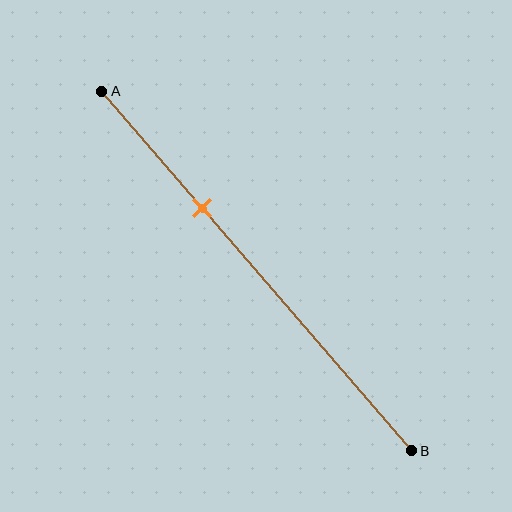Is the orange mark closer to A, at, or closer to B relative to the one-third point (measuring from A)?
The orange mark is approximately at the one-third point of segment AB.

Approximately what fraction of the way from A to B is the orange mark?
The orange mark is approximately 35% of the way from A to B.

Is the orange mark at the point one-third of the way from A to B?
Yes, the mark is approximately at the one-third point.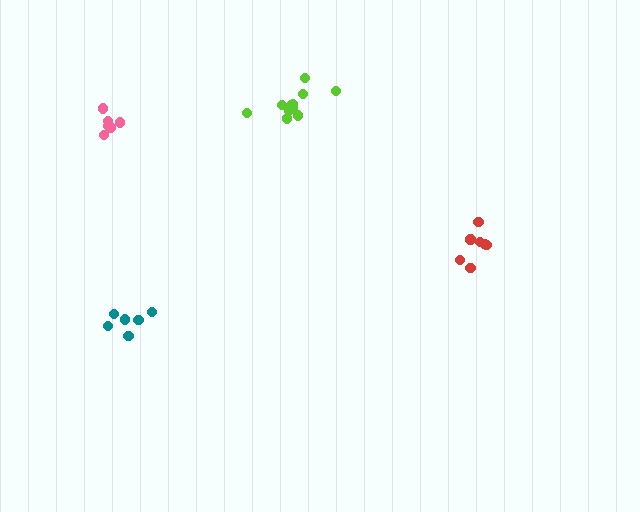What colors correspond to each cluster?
The clusters are colored: red, pink, lime, teal.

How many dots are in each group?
Group 1: 7 dots, Group 2: 6 dots, Group 3: 12 dots, Group 4: 6 dots (31 total).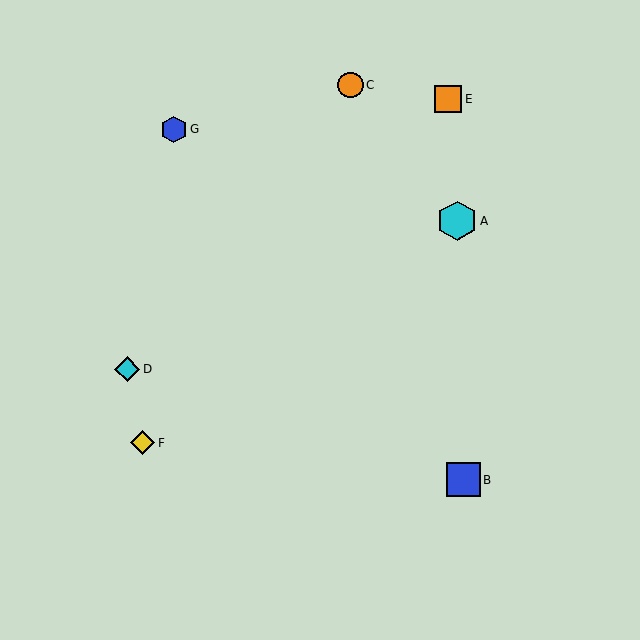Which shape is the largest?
The cyan hexagon (labeled A) is the largest.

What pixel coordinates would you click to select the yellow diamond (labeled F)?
Click at (142, 443) to select the yellow diamond F.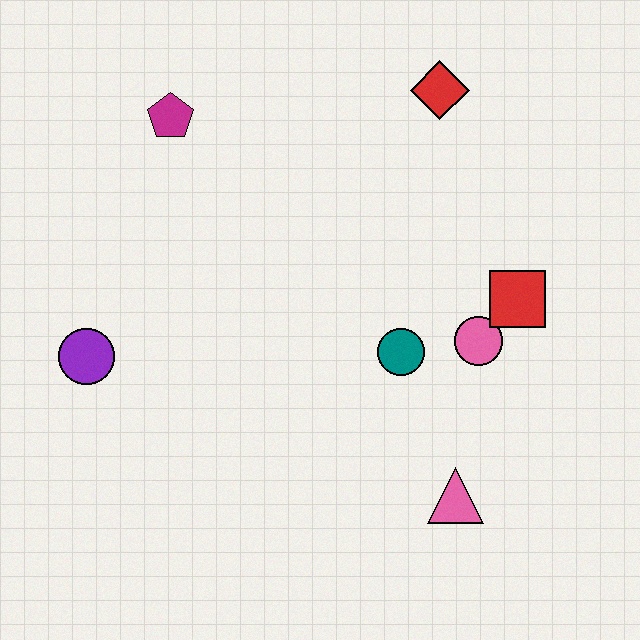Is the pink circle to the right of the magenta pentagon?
Yes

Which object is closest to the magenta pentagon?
The purple circle is closest to the magenta pentagon.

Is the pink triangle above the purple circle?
No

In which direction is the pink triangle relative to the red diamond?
The pink triangle is below the red diamond.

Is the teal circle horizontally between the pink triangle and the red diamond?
No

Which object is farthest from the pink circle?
The purple circle is farthest from the pink circle.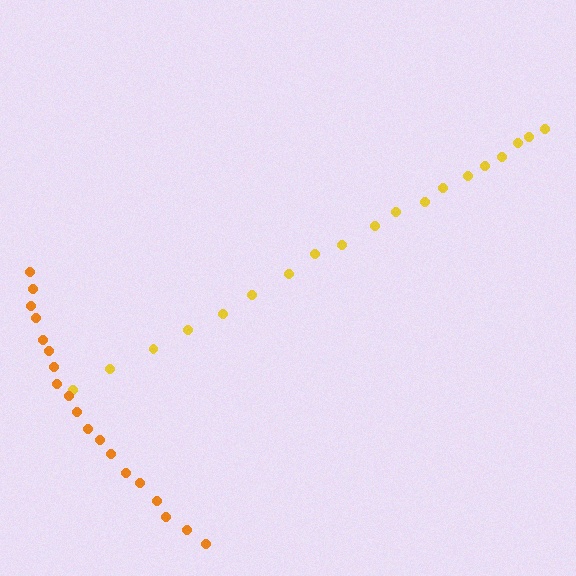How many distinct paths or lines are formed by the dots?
There are 2 distinct paths.